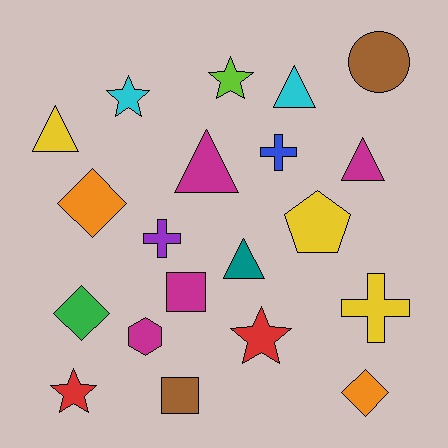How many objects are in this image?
There are 20 objects.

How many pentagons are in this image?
There is 1 pentagon.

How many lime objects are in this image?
There is 1 lime object.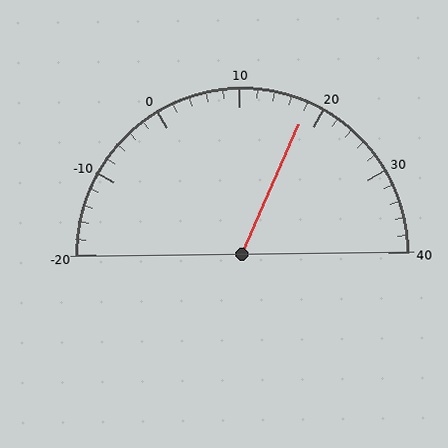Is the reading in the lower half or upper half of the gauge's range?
The reading is in the upper half of the range (-20 to 40).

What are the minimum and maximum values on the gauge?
The gauge ranges from -20 to 40.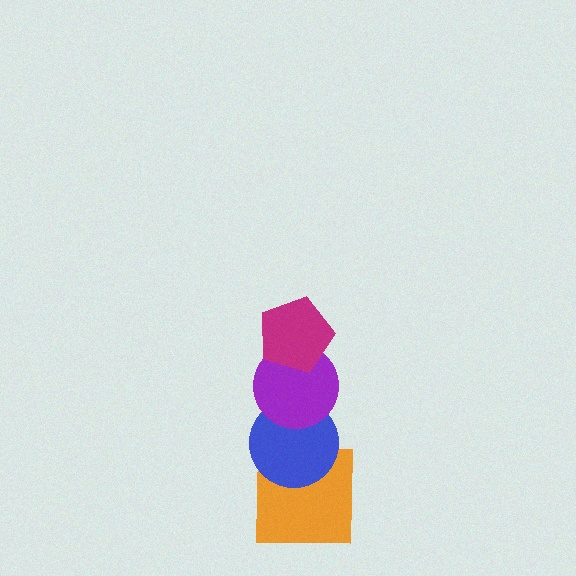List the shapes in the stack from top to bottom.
From top to bottom: the magenta pentagon, the purple circle, the blue circle, the orange square.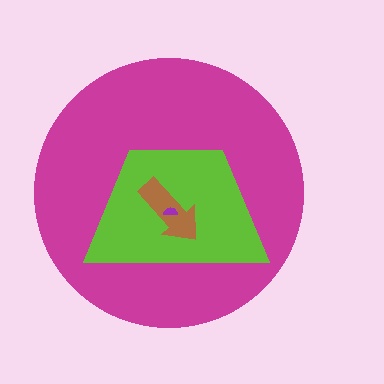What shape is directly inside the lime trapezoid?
The brown arrow.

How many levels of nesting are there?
4.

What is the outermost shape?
The magenta circle.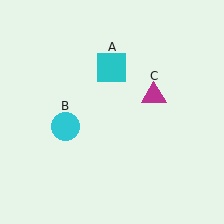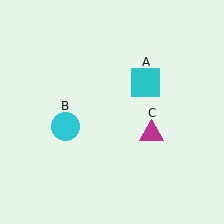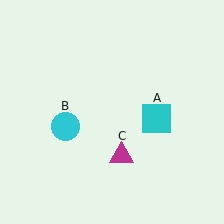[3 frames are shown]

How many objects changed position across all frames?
2 objects changed position: cyan square (object A), magenta triangle (object C).